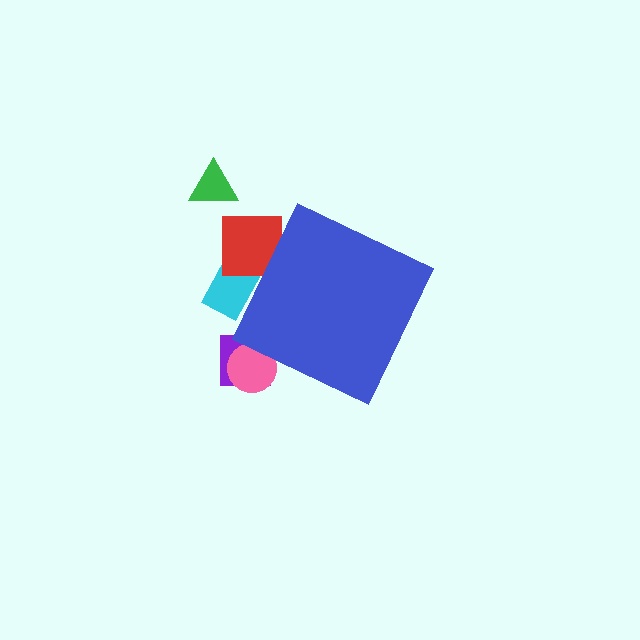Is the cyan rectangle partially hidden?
Yes, the cyan rectangle is partially hidden behind the blue diamond.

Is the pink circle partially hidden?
Yes, the pink circle is partially hidden behind the blue diamond.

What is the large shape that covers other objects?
A blue diamond.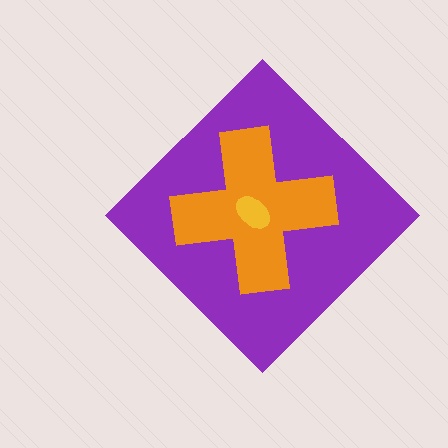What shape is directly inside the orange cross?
The yellow ellipse.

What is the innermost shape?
The yellow ellipse.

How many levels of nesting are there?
3.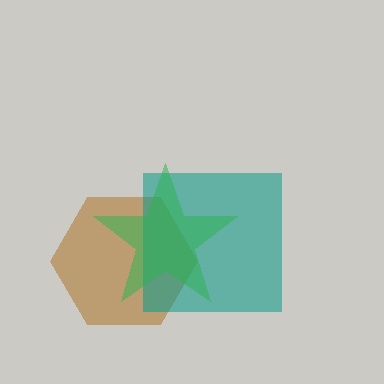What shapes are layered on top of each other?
The layered shapes are: a brown hexagon, a teal square, a green star.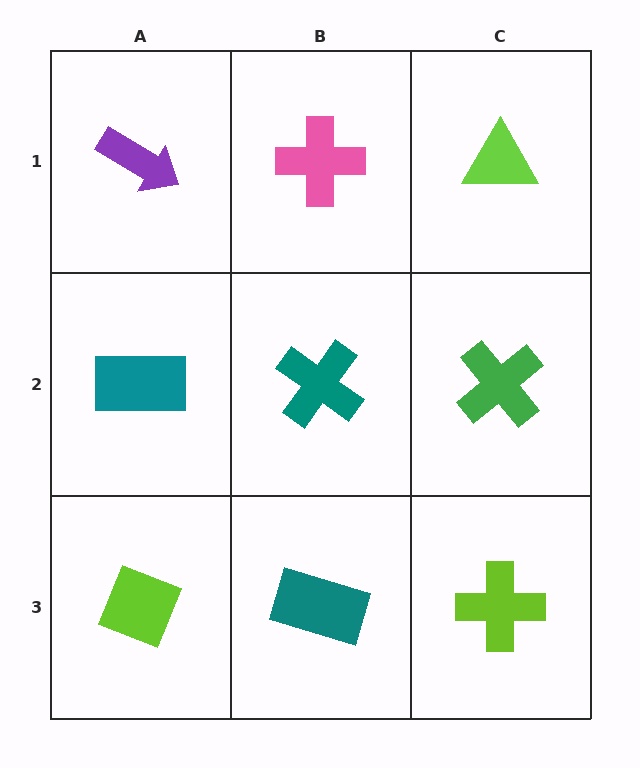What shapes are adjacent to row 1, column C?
A green cross (row 2, column C), a pink cross (row 1, column B).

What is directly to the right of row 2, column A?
A teal cross.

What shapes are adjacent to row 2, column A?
A purple arrow (row 1, column A), a lime diamond (row 3, column A), a teal cross (row 2, column B).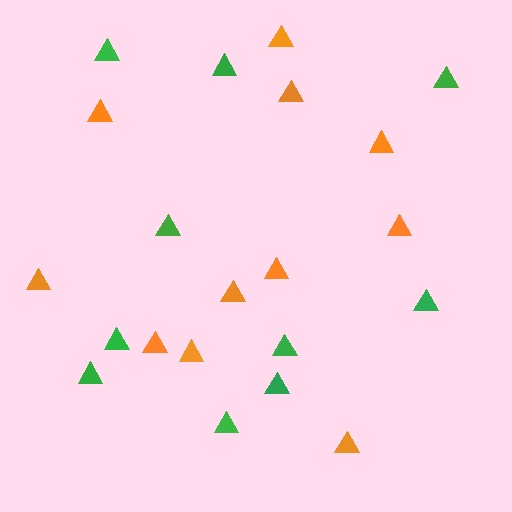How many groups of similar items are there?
There are 2 groups: one group of green triangles (10) and one group of orange triangles (11).